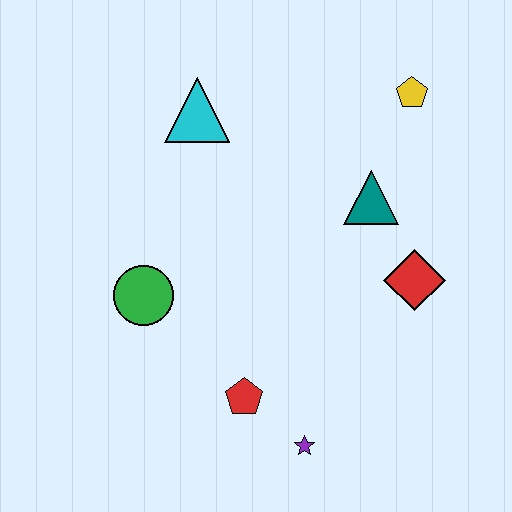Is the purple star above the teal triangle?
No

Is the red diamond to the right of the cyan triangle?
Yes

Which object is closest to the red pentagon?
The purple star is closest to the red pentagon.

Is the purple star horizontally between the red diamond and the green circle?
Yes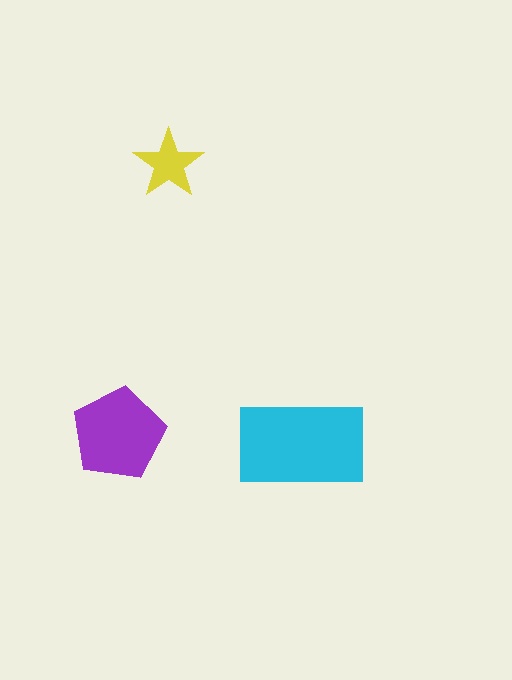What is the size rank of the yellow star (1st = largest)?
3rd.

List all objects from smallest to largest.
The yellow star, the purple pentagon, the cyan rectangle.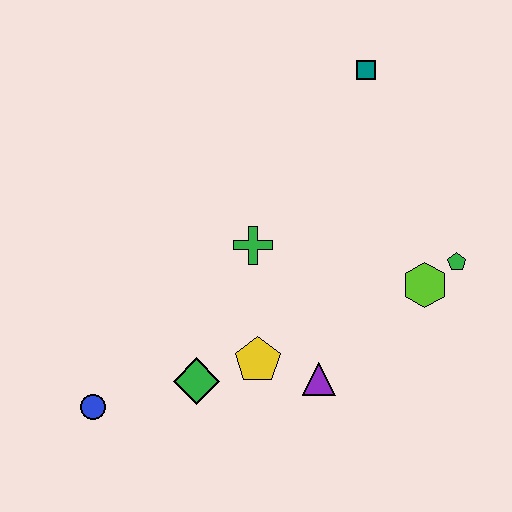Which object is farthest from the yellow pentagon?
The teal square is farthest from the yellow pentagon.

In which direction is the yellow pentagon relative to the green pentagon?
The yellow pentagon is to the left of the green pentagon.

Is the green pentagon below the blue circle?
No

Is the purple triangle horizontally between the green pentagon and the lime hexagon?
No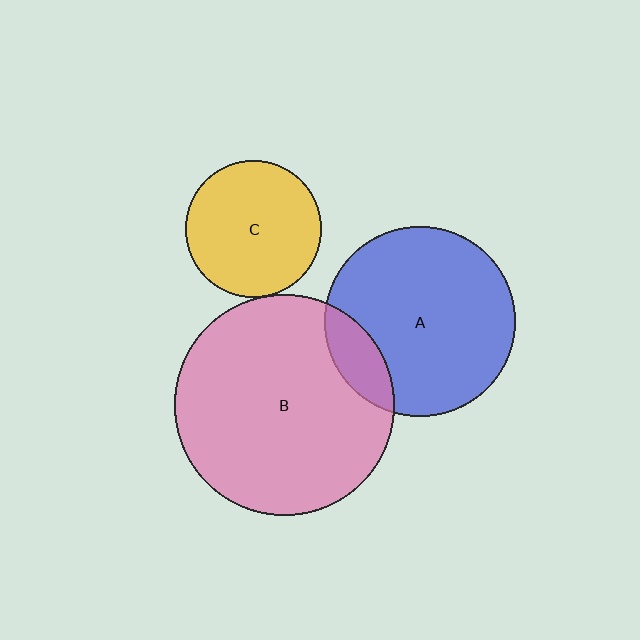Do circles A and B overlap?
Yes.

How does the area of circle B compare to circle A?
Approximately 1.3 times.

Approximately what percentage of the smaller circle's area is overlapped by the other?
Approximately 15%.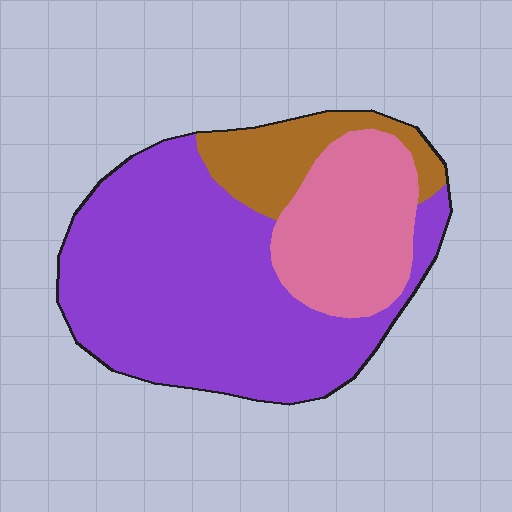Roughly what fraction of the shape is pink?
Pink covers roughly 25% of the shape.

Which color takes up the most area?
Purple, at roughly 60%.